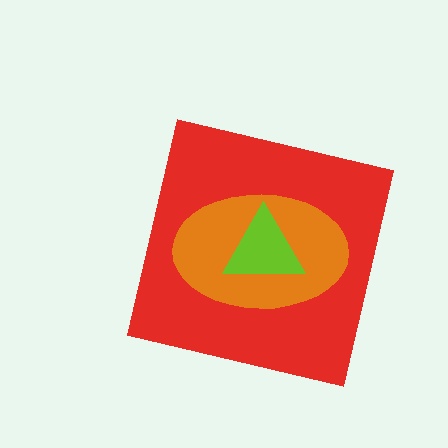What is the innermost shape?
The lime triangle.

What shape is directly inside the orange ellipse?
The lime triangle.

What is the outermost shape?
The red square.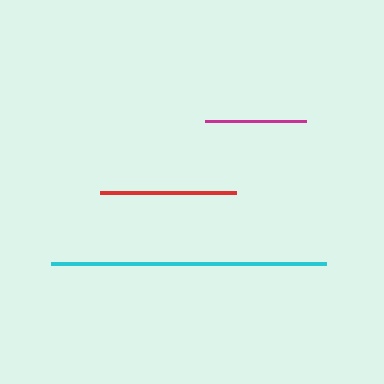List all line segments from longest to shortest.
From longest to shortest: cyan, red, magenta.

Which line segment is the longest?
The cyan line is the longest at approximately 275 pixels.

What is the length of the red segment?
The red segment is approximately 136 pixels long.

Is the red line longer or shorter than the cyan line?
The cyan line is longer than the red line.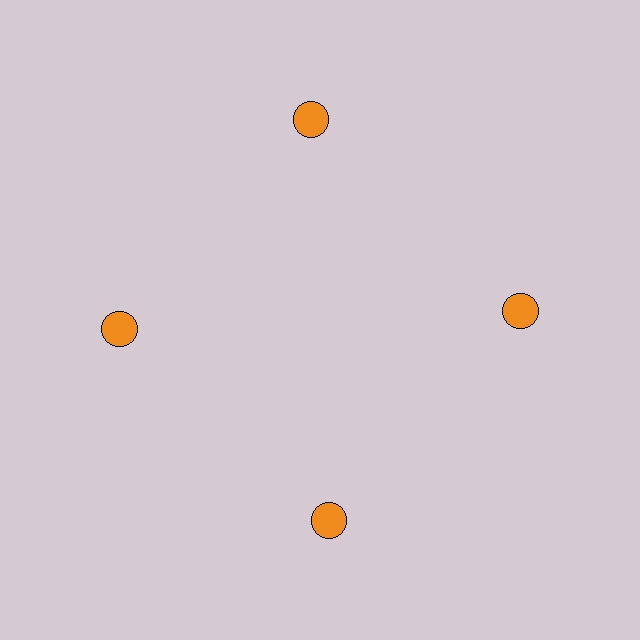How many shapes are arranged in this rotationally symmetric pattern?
There are 4 shapes, arranged in 4 groups of 1.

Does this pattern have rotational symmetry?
Yes, this pattern has 4-fold rotational symmetry. It looks the same after rotating 90 degrees around the center.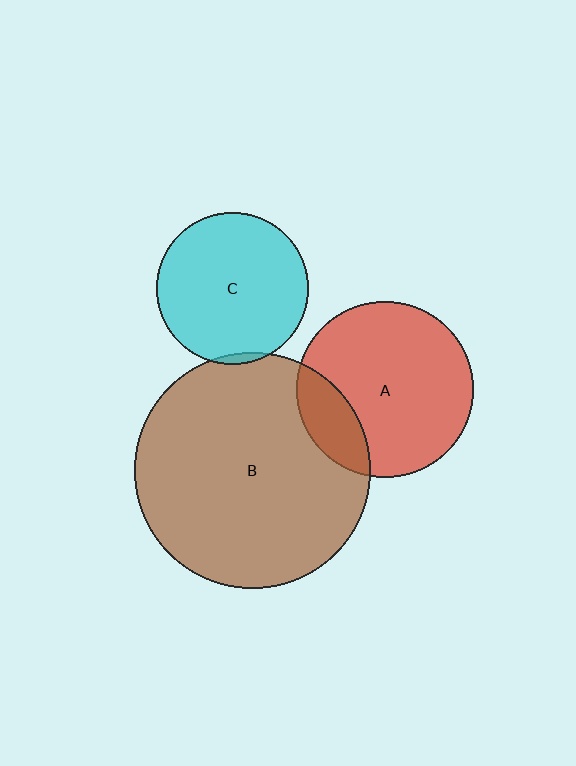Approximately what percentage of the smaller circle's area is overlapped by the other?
Approximately 20%.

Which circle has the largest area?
Circle B (brown).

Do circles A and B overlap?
Yes.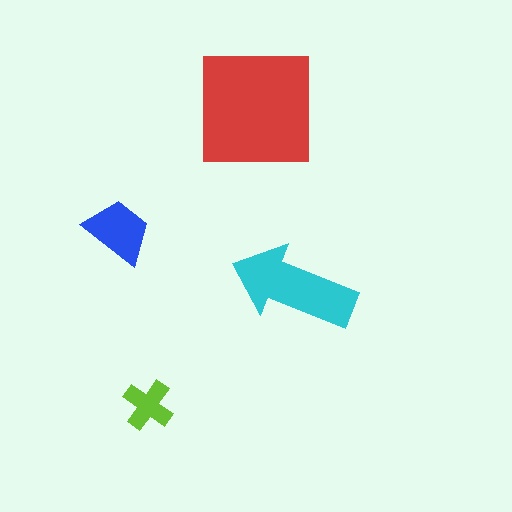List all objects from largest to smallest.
The red square, the cyan arrow, the blue trapezoid, the lime cross.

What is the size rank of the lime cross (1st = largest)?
4th.